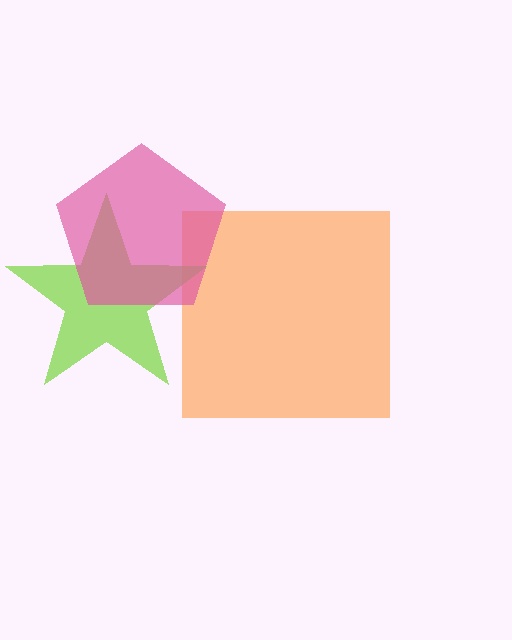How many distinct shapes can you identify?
There are 3 distinct shapes: an orange square, a lime star, a pink pentagon.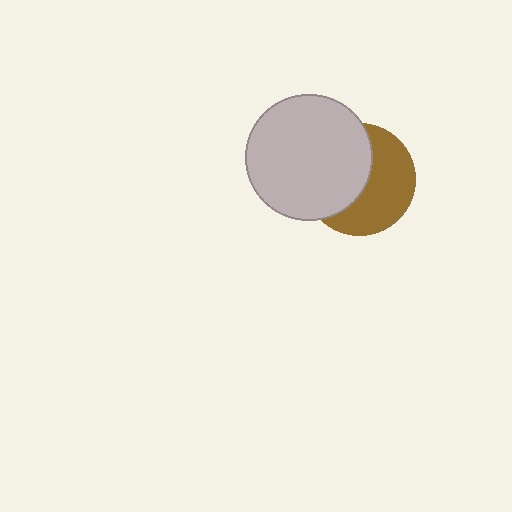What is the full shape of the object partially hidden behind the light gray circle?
The partially hidden object is a brown circle.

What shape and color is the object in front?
The object in front is a light gray circle.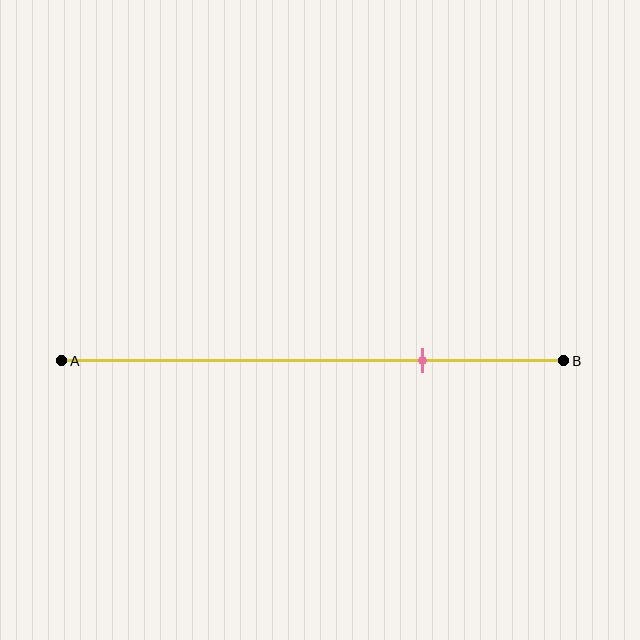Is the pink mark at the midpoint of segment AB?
No, the mark is at about 70% from A, not at the 50% midpoint.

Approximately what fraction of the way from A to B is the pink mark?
The pink mark is approximately 70% of the way from A to B.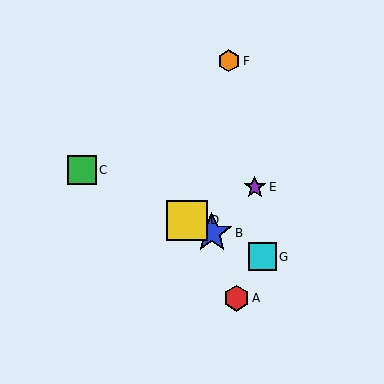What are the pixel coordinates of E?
Object E is at (255, 187).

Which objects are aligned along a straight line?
Objects B, C, D, G are aligned along a straight line.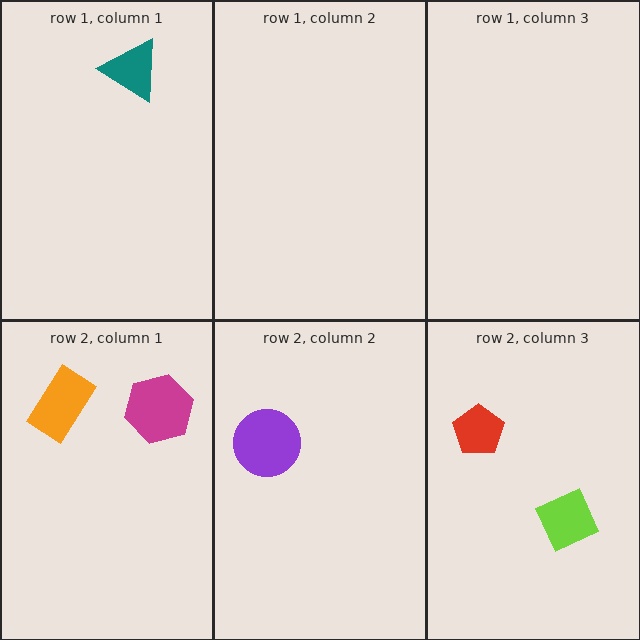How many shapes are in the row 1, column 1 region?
1.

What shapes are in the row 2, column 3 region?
The lime square, the red pentagon.